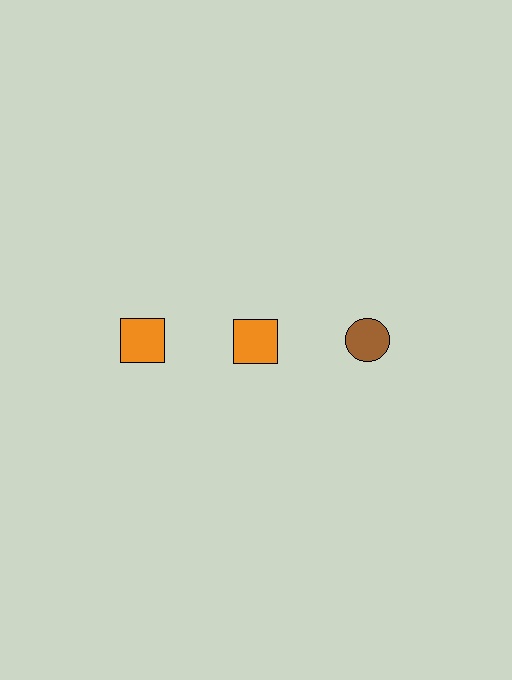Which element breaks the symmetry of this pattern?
The brown circle in the top row, center column breaks the symmetry. All other shapes are orange squares.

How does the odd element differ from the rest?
It differs in both color (brown instead of orange) and shape (circle instead of square).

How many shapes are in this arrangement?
There are 3 shapes arranged in a grid pattern.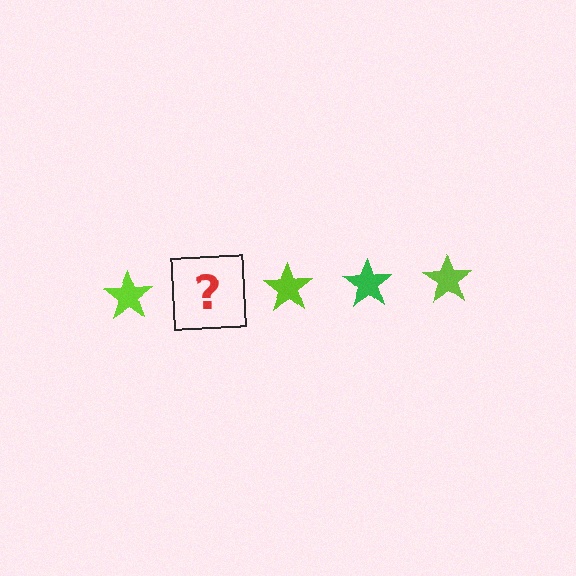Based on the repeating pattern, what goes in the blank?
The blank should be a green star.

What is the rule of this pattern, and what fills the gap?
The rule is that the pattern cycles through lime, green stars. The gap should be filled with a green star.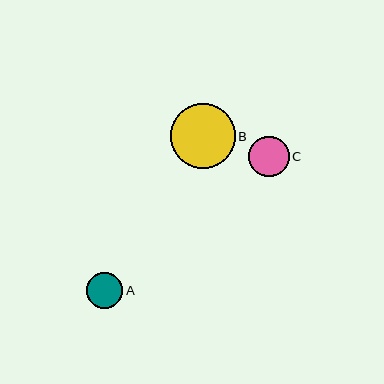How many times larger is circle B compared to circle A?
Circle B is approximately 1.8 times the size of circle A.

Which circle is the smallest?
Circle A is the smallest with a size of approximately 36 pixels.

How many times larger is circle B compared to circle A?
Circle B is approximately 1.8 times the size of circle A.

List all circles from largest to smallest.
From largest to smallest: B, C, A.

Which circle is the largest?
Circle B is the largest with a size of approximately 65 pixels.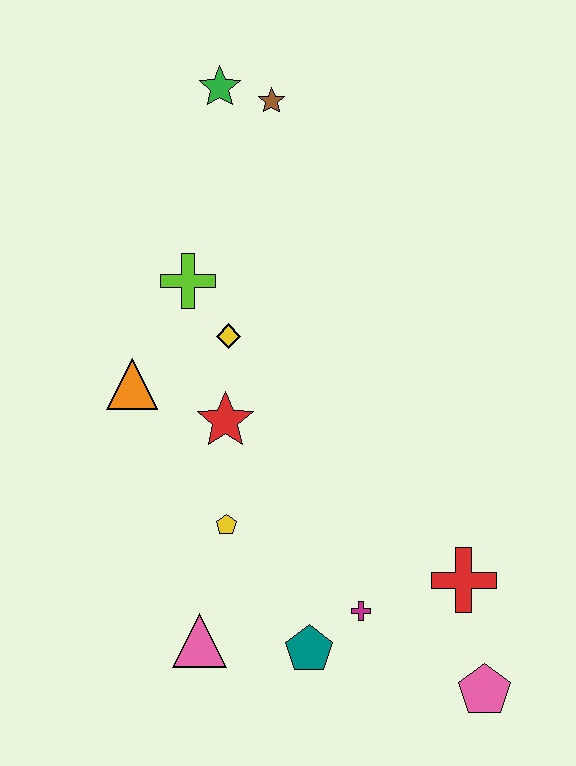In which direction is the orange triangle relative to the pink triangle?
The orange triangle is above the pink triangle.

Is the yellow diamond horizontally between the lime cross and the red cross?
Yes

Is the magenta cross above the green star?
No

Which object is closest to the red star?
The yellow diamond is closest to the red star.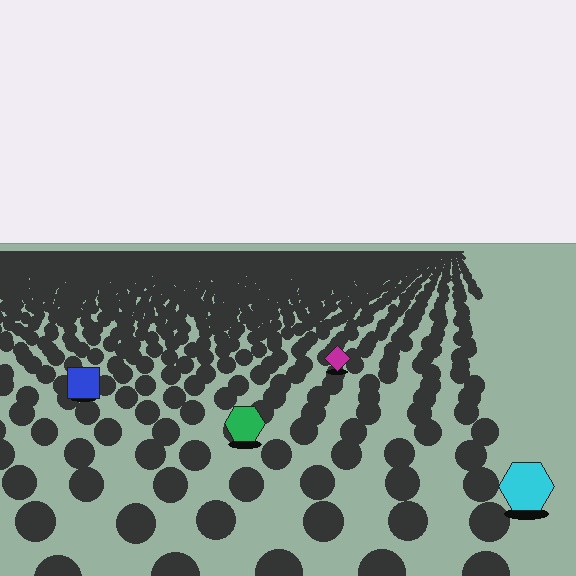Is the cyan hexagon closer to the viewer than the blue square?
Yes. The cyan hexagon is closer — you can tell from the texture gradient: the ground texture is coarser near it.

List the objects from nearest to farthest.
From nearest to farthest: the cyan hexagon, the green hexagon, the blue square, the magenta diamond.